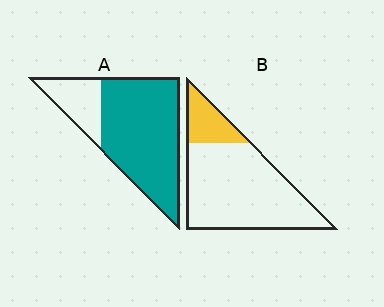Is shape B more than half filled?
No.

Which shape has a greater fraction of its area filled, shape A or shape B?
Shape A.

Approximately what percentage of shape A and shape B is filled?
A is approximately 75% and B is approximately 20%.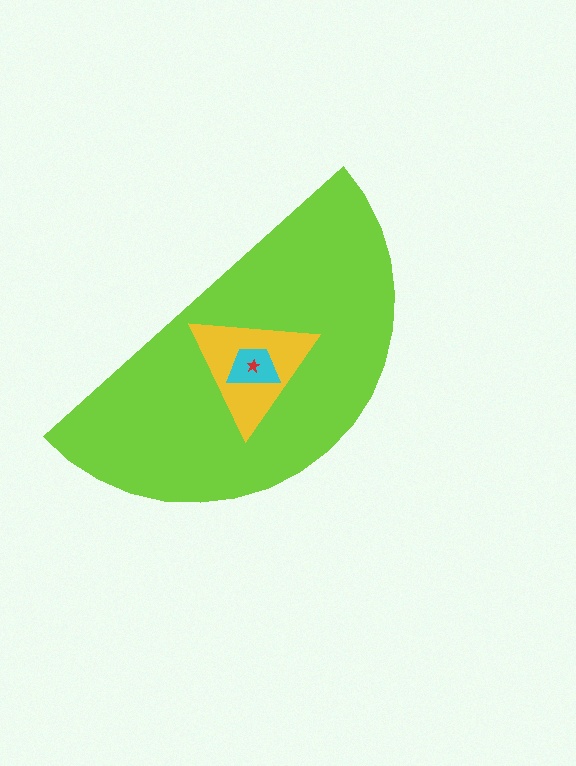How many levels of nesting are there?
4.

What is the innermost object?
The red star.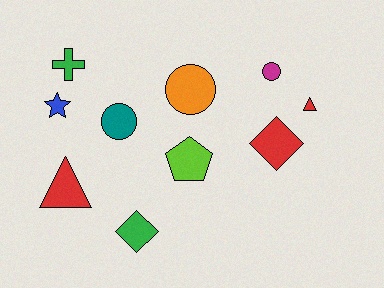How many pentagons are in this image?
There is 1 pentagon.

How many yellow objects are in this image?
There are no yellow objects.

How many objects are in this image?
There are 10 objects.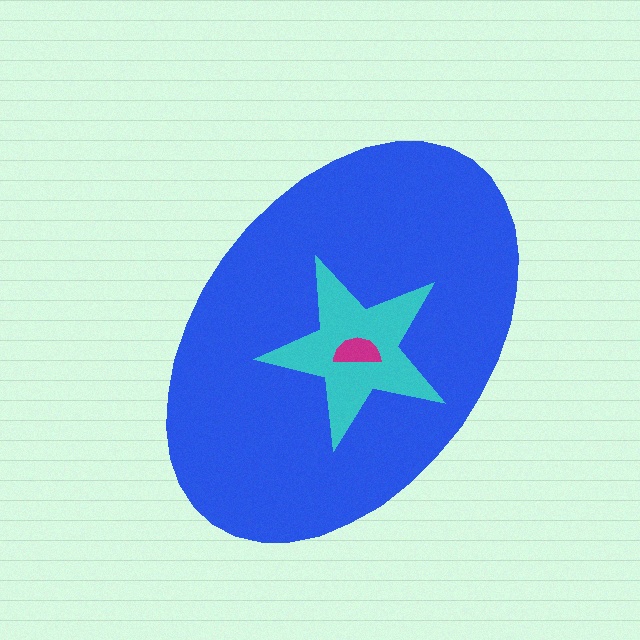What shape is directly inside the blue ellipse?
The cyan star.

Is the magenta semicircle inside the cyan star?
Yes.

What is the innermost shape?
The magenta semicircle.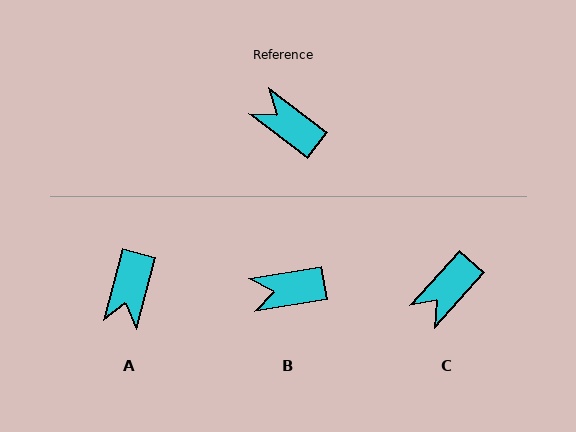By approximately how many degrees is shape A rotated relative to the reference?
Approximately 112 degrees counter-clockwise.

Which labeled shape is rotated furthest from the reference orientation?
A, about 112 degrees away.